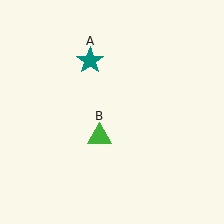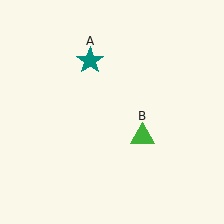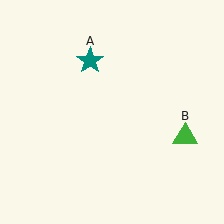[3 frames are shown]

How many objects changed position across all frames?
1 object changed position: green triangle (object B).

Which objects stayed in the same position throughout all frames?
Teal star (object A) remained stationary.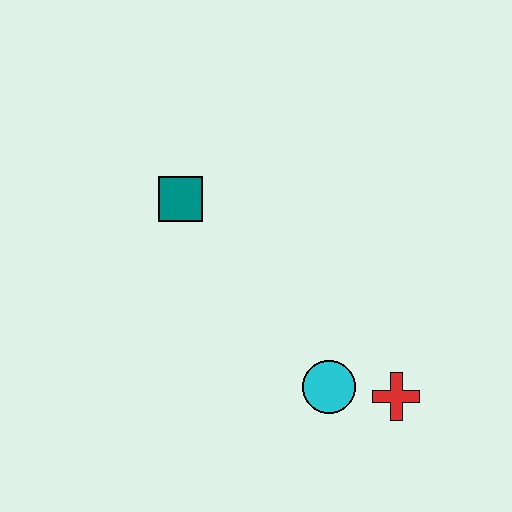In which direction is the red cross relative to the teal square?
The red cross is to the right of the teal square.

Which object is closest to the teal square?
The cyan circle is closest to the teal square.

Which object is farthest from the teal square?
The red cross is farthest from the teal square.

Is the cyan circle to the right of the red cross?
No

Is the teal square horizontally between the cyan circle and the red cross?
No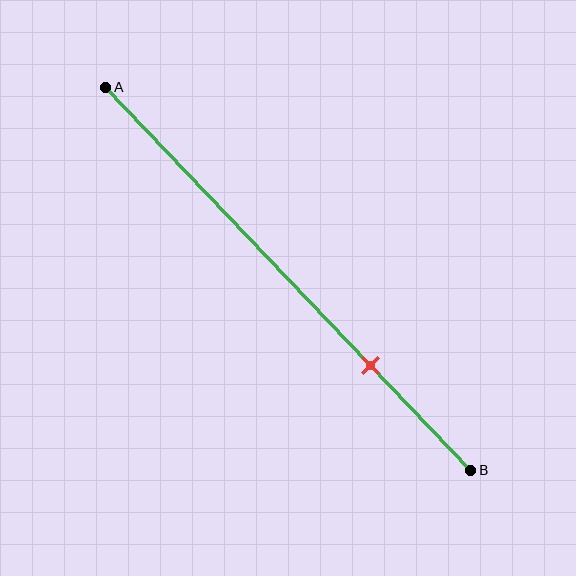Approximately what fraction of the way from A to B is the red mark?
The red mark is approximately 75% of the way from A to B.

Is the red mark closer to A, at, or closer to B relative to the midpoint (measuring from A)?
The red mark is closer to point B than the midpoint of segment AB.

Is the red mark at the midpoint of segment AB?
No, the mark is at about 75% from A, not at the 50% midpoint.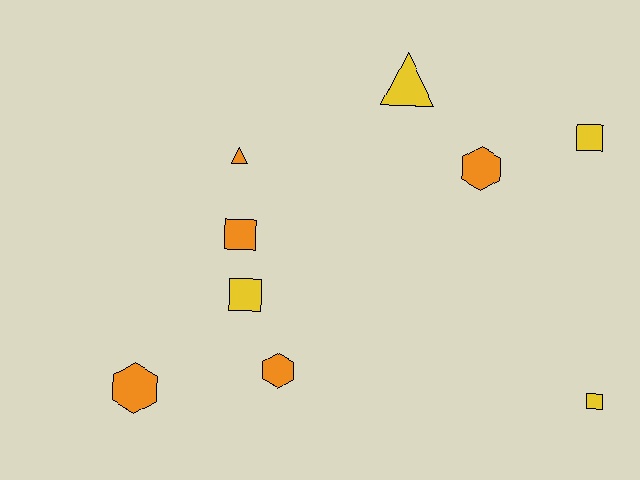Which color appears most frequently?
Orange, with 5 objects.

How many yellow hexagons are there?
There are no yellow hexagons.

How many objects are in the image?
There are 9 objects.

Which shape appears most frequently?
Square, with 4 objects.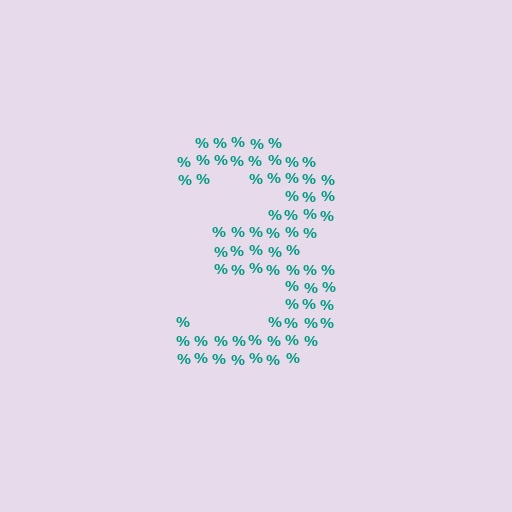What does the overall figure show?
The overall figure shows the digit 3.